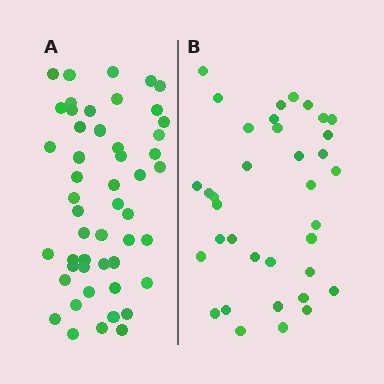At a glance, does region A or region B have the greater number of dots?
Region A (the left region) has more dots.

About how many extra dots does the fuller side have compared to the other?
Region A has approximately 15 more dots than region B.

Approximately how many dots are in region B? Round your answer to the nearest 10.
About 40 dots. (The exact count is 36, which rounds to 40.)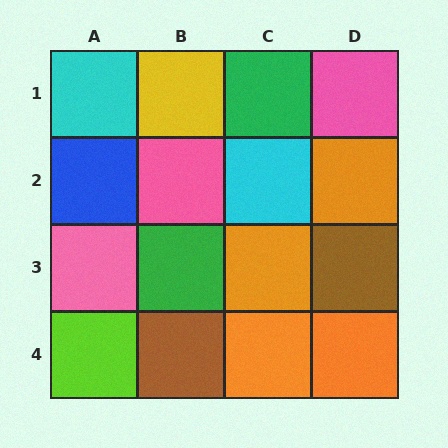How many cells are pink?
3 cells are pink.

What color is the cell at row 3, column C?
Orange.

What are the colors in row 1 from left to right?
Cyan, yellow, green, pink.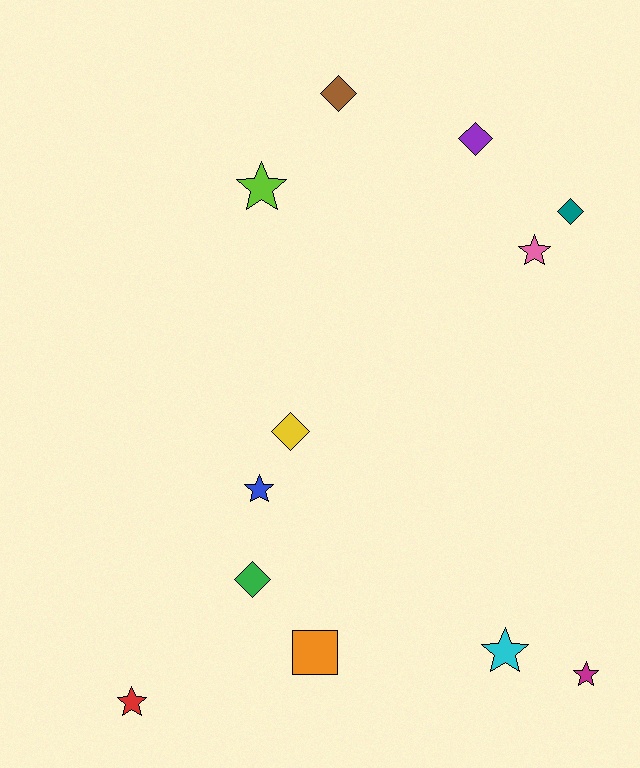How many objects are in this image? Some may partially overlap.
There are 12 objects.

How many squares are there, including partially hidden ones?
There is 1 square.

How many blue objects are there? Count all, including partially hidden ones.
There is 1 blue object.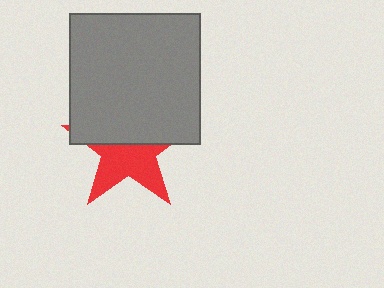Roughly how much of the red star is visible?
About half of it is visible (roughly 49%).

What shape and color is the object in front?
The object in front is a gray square.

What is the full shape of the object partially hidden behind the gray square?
The partially hidden object is a red star.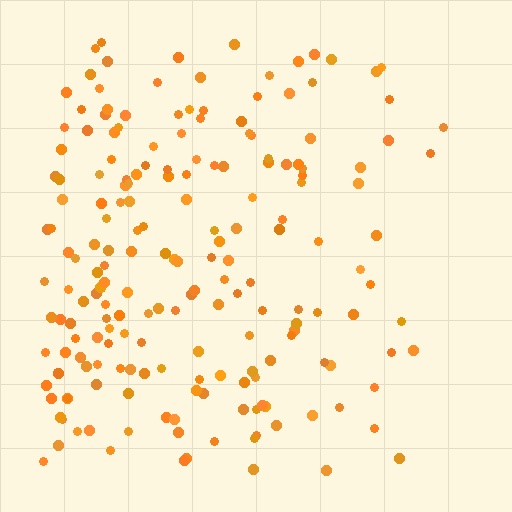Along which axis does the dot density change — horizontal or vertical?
Horizontal.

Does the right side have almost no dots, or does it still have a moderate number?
Still a moderate number, just noticeably fewer than the left.